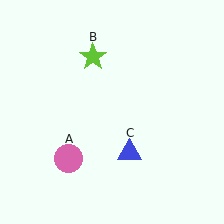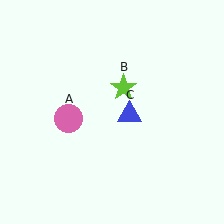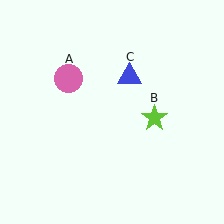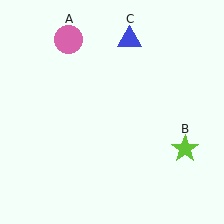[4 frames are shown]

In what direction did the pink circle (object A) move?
The pink circle (object A) moved up.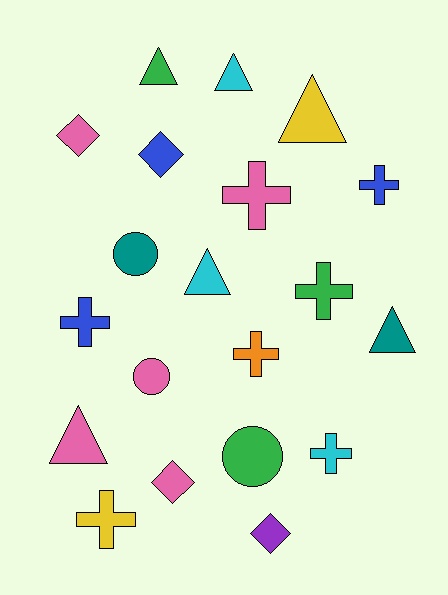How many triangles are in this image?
There are 6 triangles.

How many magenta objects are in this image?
There are no magenta objects.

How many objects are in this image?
There are 20 objects.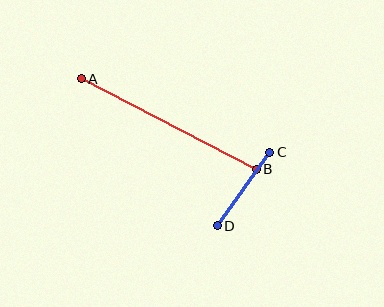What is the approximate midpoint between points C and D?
The midpoint is at approximately (244, 189) pixels.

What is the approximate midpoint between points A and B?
The midpoint is at approximately (169, 124) pixels.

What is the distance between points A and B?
The distance is approximately 197 pixels.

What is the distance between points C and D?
The distance is approximately 90 pixels.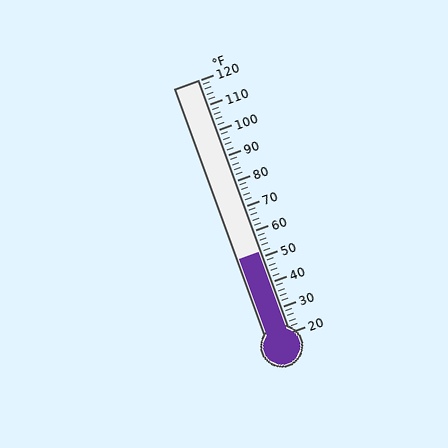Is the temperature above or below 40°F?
The temperature is above 40°F.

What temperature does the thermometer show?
The thermometer shows approximately 52°F.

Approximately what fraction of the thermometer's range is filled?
The thermometer is filled to approximately 30% of its range.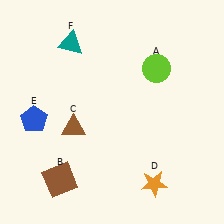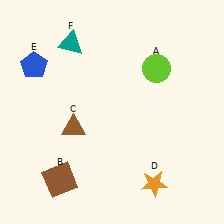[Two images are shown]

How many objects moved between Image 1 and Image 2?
1 object moved between the two images.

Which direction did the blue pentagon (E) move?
The blue pentagon (E) moved up.